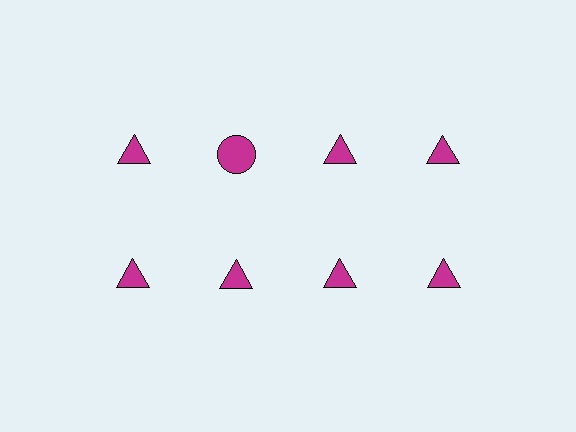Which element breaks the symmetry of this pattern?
The magenta circle in the top row, second from left column breaks the symmetry. All other shapes are magenta triangles.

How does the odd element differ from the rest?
It has a different shape: circle instead of triangle.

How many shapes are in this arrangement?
There are 8 shapes arranged in a grid pattern.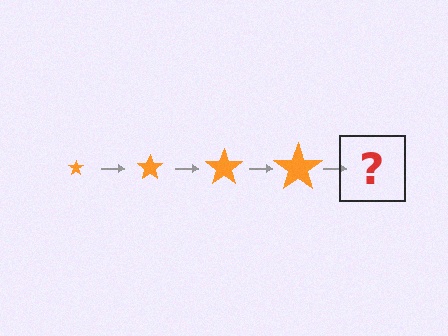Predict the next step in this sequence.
The next step is an orange star, larger than the previous one.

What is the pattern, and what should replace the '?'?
The pattern is that the star gets progressively larger each step. The '?' should be an orange star, larger than the previous one.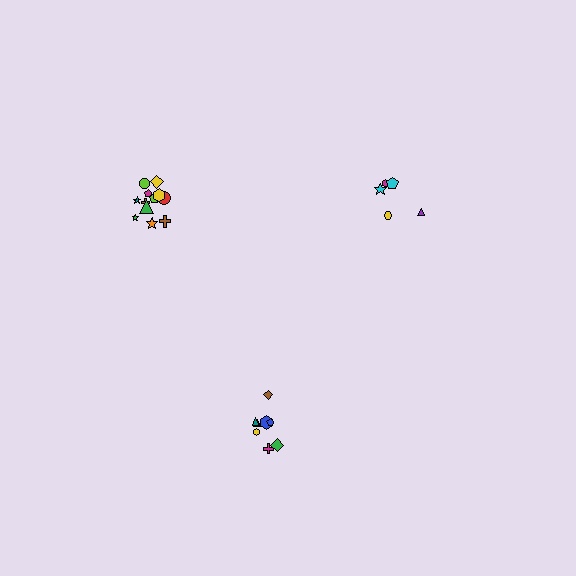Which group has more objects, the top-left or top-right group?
The top-left group.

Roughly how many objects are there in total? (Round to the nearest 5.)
Roughly 25 objects in total.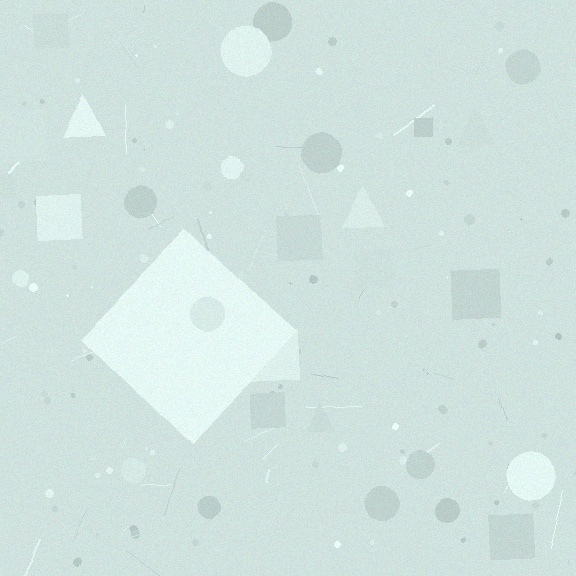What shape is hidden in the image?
A diamond is hidden in the image.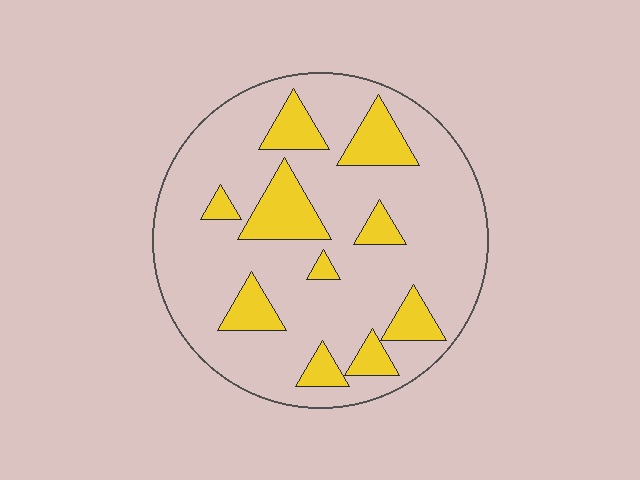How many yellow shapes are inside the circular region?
10.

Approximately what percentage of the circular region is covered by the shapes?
Approximately 20%.